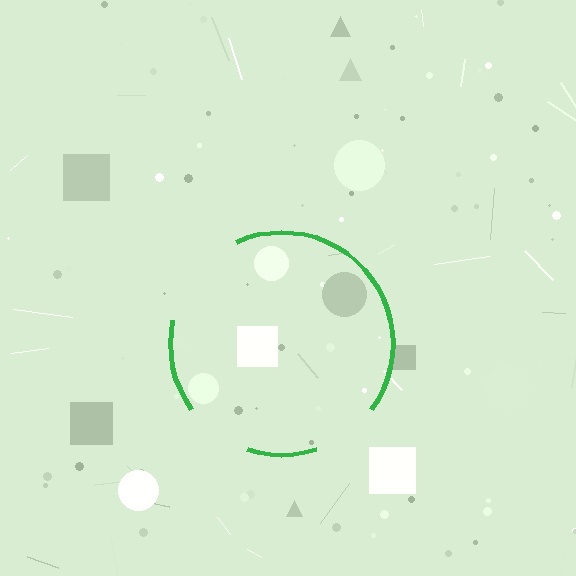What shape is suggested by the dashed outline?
The dashed outline suggests a circle.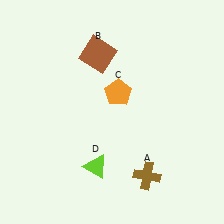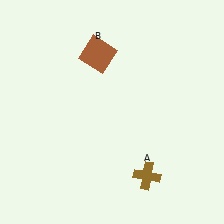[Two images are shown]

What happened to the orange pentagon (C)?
The orange pentagon (C) was removed in Image 2. It was in the top-right area of Image 1.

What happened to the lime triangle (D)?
The lime triangle (D) was removed in Image 2. It was in the bottom-left area of Image 1.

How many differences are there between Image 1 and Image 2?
There are 2 differences between the two images.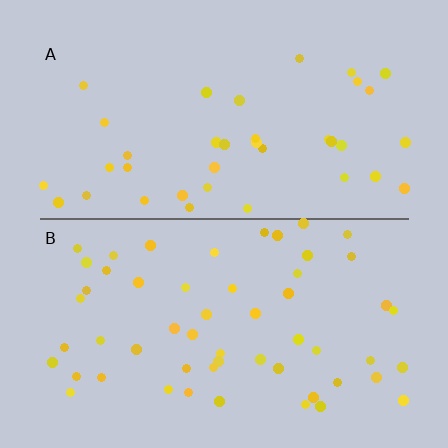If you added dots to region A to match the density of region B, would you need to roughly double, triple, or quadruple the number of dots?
Approximately double.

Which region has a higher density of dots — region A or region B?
B (the bottom).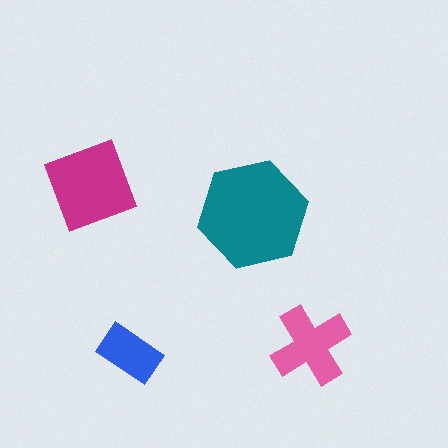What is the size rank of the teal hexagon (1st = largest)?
1st.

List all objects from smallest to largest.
The blue rectangle, the pink cross, the magenta diamond, the teal hexagon.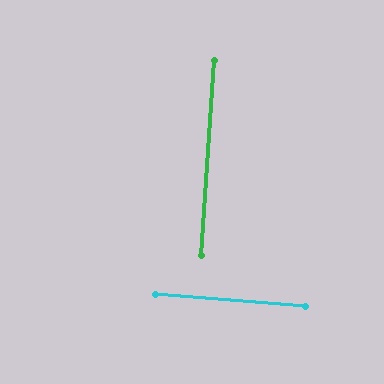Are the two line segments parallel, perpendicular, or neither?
Perpendicular — they meet at approximately 89°.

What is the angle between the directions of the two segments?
Approximately 89 degrees.